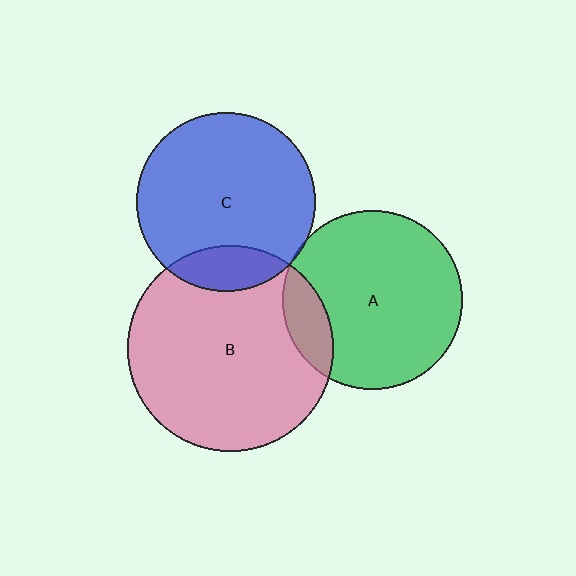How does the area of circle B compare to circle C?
Approximately 1.3 times.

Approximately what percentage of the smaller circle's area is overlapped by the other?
Approximately 5%.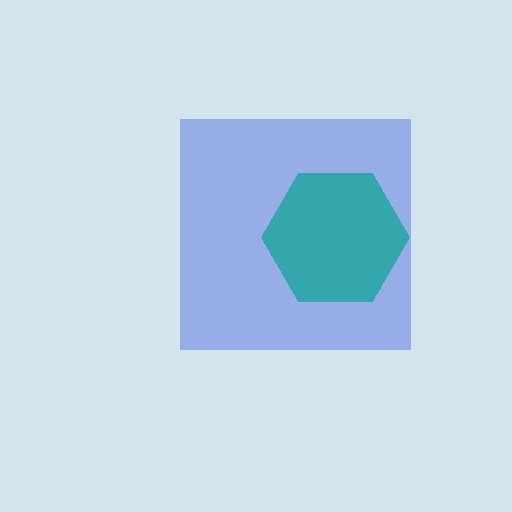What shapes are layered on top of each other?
The layered shapes are: a blue square, a teal hexagon.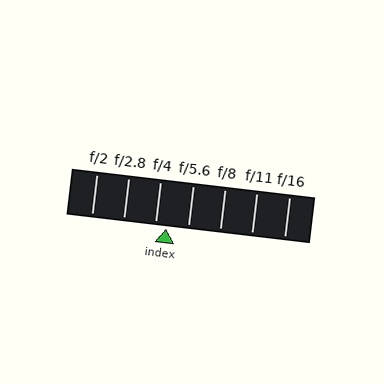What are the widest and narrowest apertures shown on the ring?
The widest aperture shown is f/2 and the narrowest is f/16.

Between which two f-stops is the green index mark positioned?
The index mark is between f/4 and f/5.6.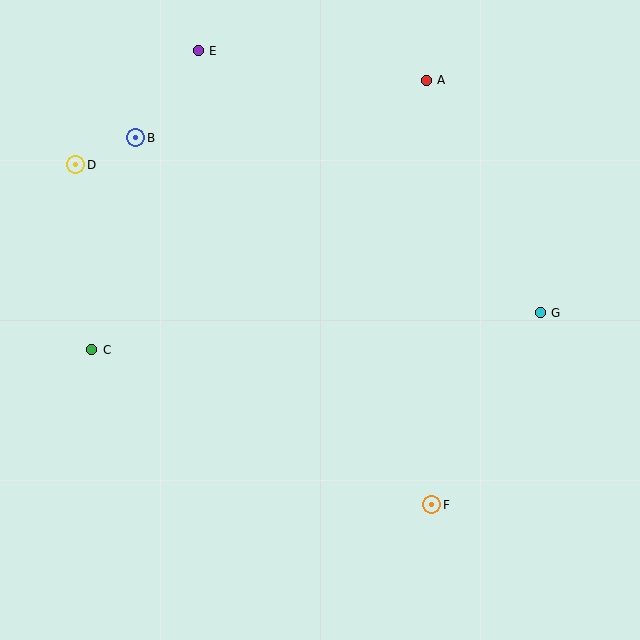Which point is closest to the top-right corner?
Point A is closest to the top-right corner.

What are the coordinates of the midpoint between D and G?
The midpoint between D and G is at (308, 239).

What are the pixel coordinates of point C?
Point C is at (92, 350).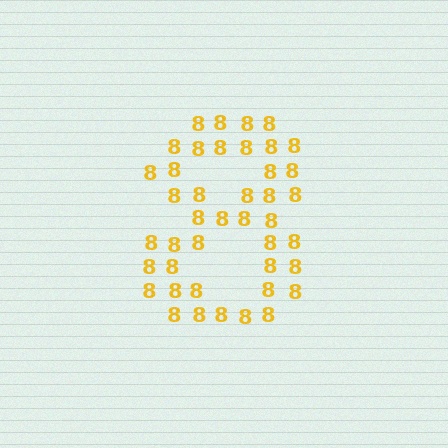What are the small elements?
The small elements are digit 8's.